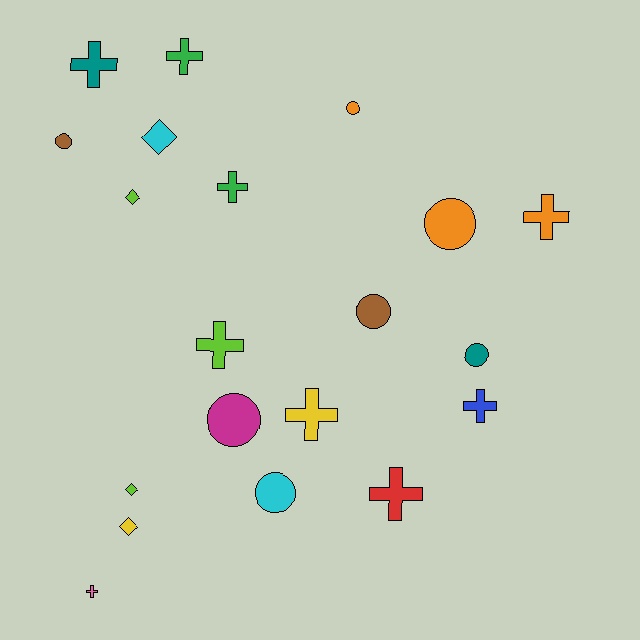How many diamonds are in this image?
There are 4 diamonds.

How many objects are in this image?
There are 20 objects.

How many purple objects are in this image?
There are no purple objects.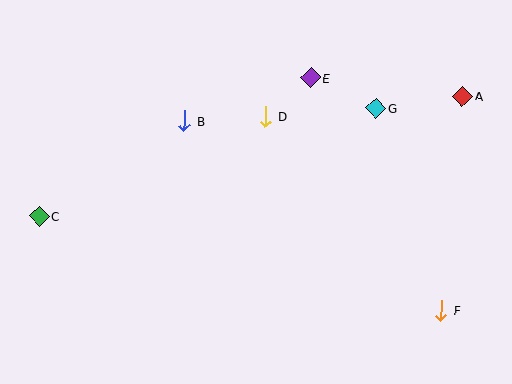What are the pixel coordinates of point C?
Point C is at (39, 217).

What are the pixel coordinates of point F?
Point F is at (441, 311).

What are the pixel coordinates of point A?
Point A is at (463, 96).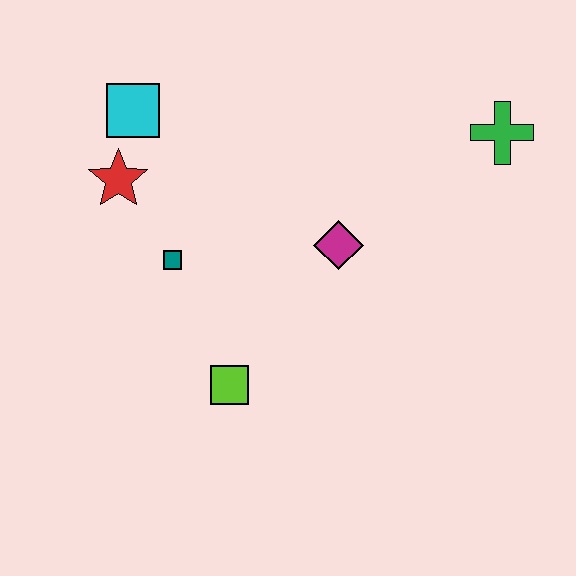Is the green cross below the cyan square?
Yes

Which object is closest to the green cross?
The magenta diamond is closest to the green cross.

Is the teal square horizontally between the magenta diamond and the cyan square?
Yes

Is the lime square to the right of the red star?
Yes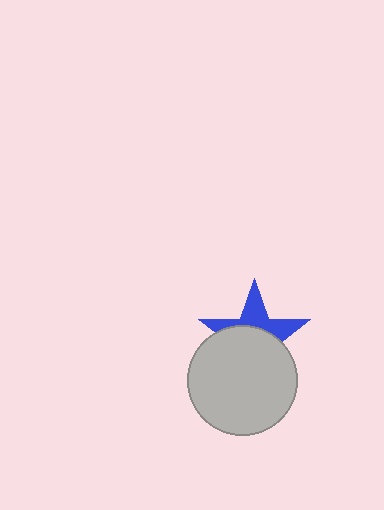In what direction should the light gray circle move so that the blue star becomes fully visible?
The light gray circle should move down. That is the shortest direction to clear the overlap and leave the blue star fully visible.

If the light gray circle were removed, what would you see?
You would see the complete blue star.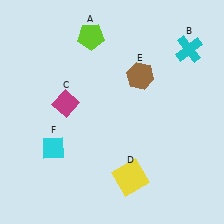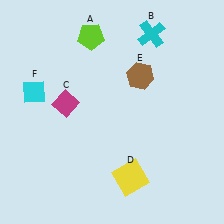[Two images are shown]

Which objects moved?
The objects that moved are: the cyan cross (B), the cyan diamond (F).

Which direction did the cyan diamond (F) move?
The cyan diamond (F) moved up.